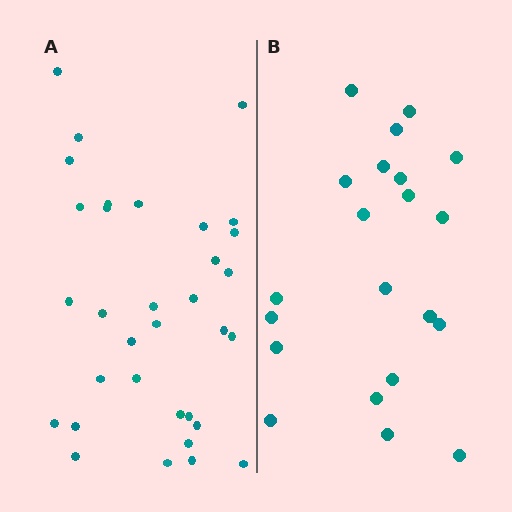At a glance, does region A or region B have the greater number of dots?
Region A (the left region) has more dots.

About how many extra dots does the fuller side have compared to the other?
Region A has roughly 12 or so more dots than region B.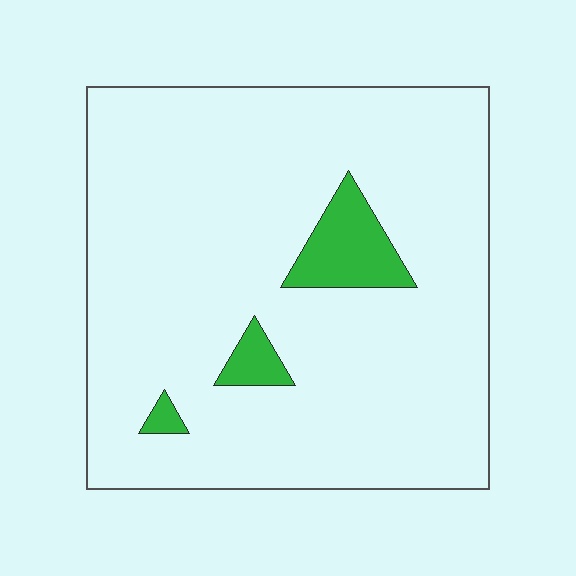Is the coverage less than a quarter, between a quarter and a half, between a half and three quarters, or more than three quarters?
Less than a quarter.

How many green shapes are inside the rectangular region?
3.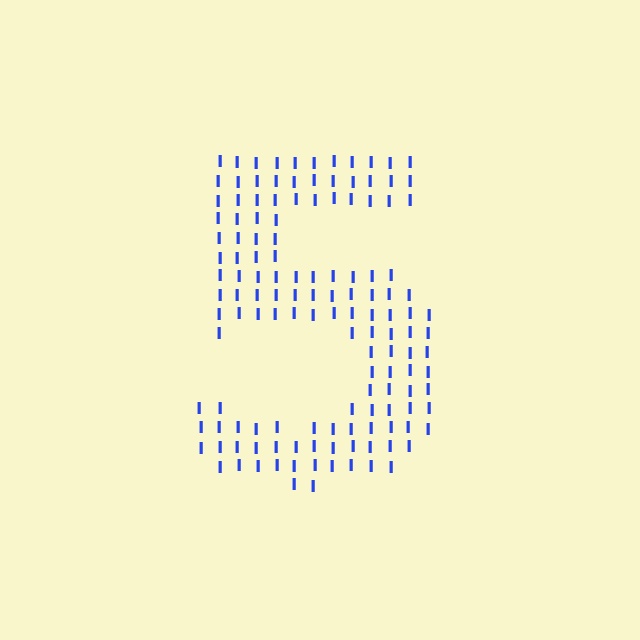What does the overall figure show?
The overall figure shows the digit 5.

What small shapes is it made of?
It is made of small letter I's.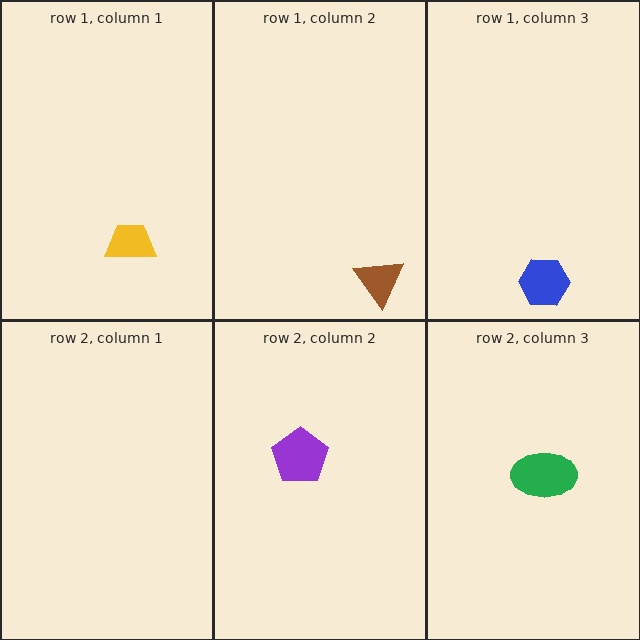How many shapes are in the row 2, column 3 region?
1.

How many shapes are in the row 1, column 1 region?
1.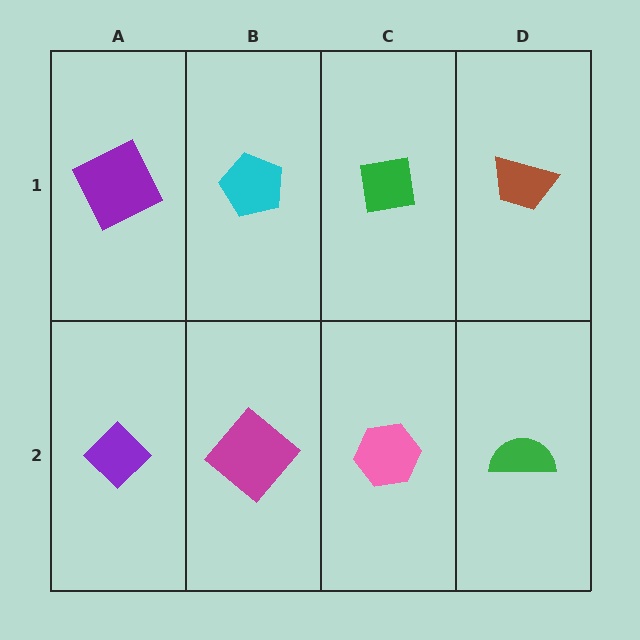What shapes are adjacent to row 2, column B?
A cyan pentagon (row 1, column B), a purple diamond (row 2, column A), a pink hexagon (row 2, column C).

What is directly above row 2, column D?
A brown trapezoid.